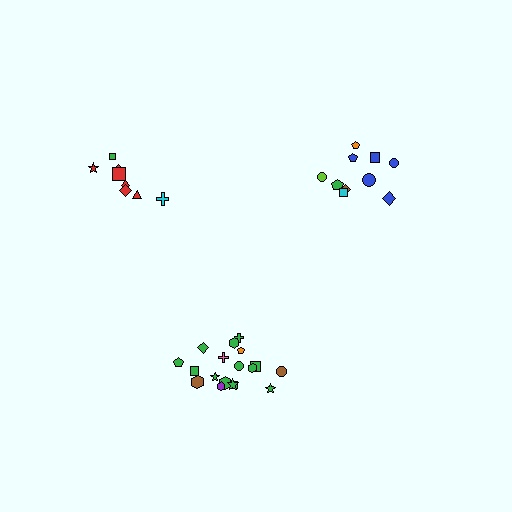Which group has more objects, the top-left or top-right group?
The top-right group.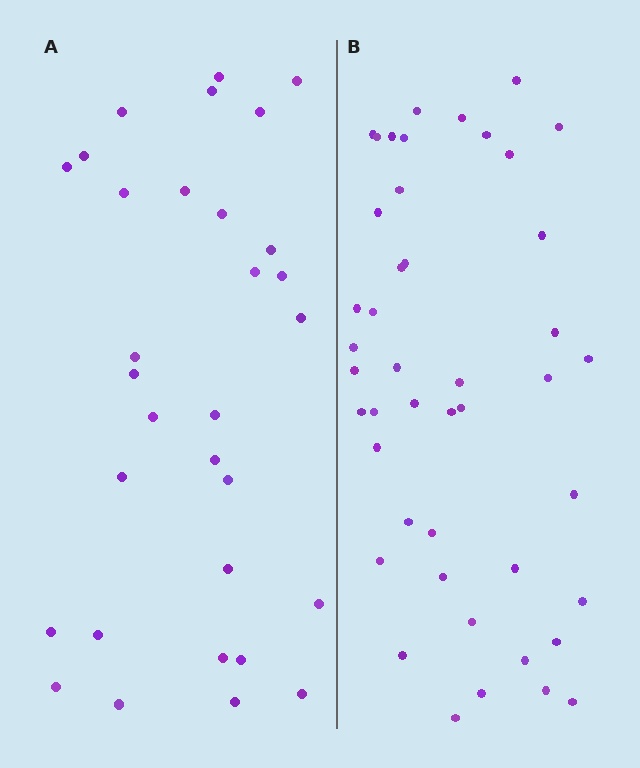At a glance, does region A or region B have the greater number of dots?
Region B (the right region) has more dots.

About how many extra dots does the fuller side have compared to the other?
Region B has approximately 15 more dots than region A.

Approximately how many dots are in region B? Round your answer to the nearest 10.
About 40 dots. (The exact count is 45, which rounds to 40.)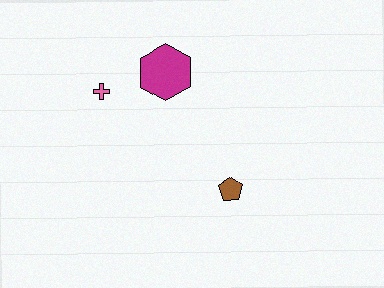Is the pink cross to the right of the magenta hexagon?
No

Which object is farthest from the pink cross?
The brown pentagon is farthest from the pink cross.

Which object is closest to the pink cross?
The magenta hexagon is closest to the pink cross.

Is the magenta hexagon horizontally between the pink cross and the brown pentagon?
Yes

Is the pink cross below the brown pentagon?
No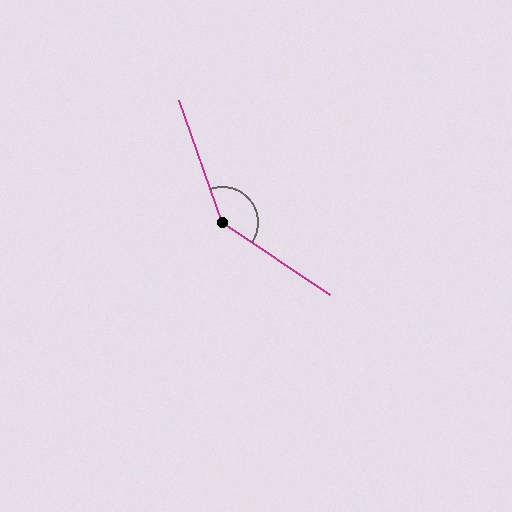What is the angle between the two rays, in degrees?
Approximately 143 degrees.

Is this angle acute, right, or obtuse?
It is obtuse.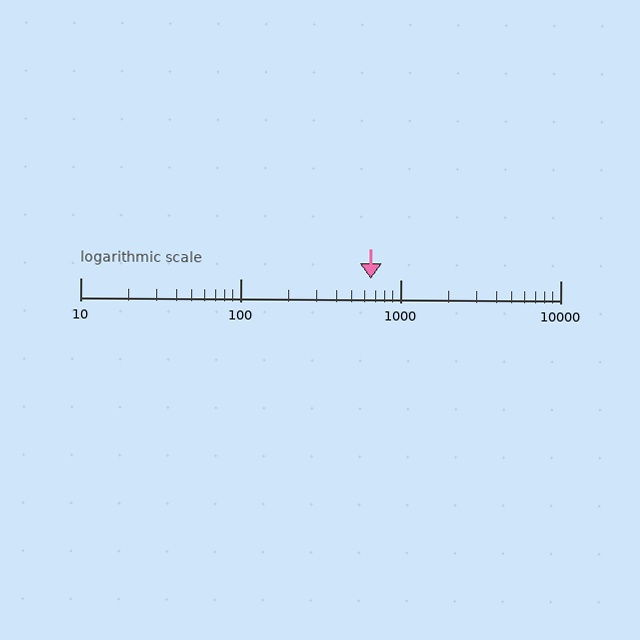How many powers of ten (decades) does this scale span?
The scale spans 3 decades, from 10 to 10000.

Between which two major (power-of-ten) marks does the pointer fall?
The pointer is between 100 and 1000.